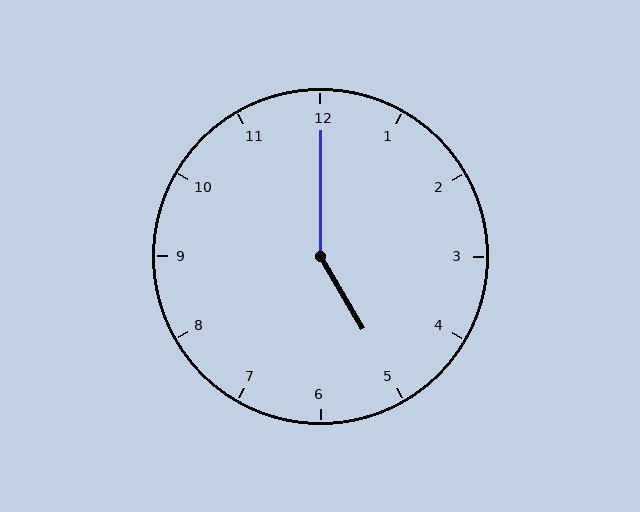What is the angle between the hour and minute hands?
Approximately 150 degrees.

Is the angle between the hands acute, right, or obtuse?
It is obtuse.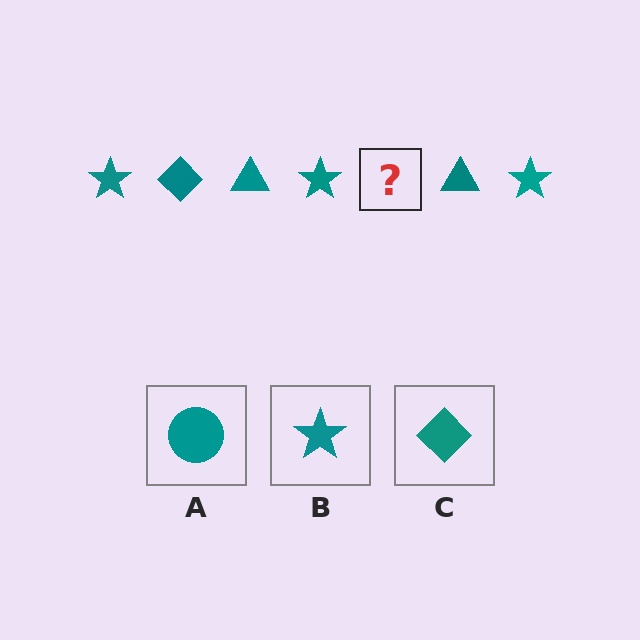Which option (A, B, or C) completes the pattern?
C.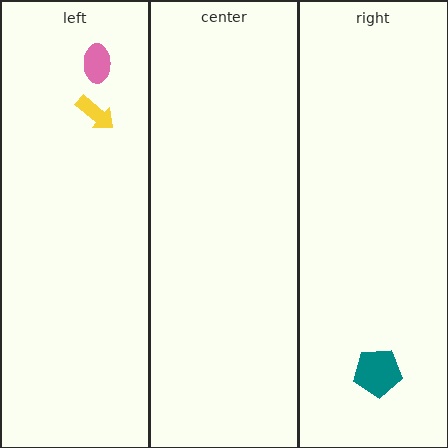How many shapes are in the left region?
2.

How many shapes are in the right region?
1.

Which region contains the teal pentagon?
The right region.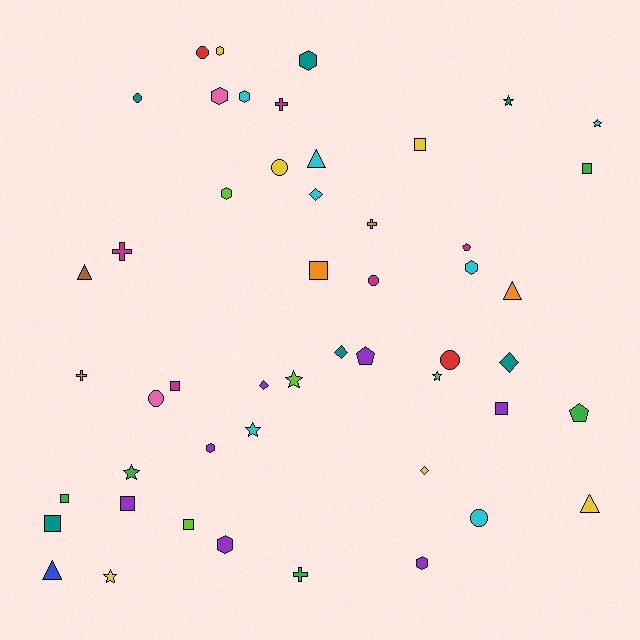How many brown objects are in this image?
There is 1 brown object.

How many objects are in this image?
There are 50 objects.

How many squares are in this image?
There are 9 squares.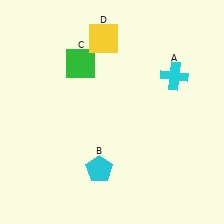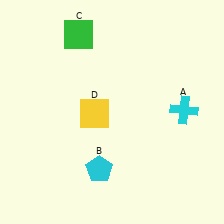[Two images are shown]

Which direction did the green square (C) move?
The green square (C) moved up.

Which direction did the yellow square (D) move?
The yellow square (D) moved down.